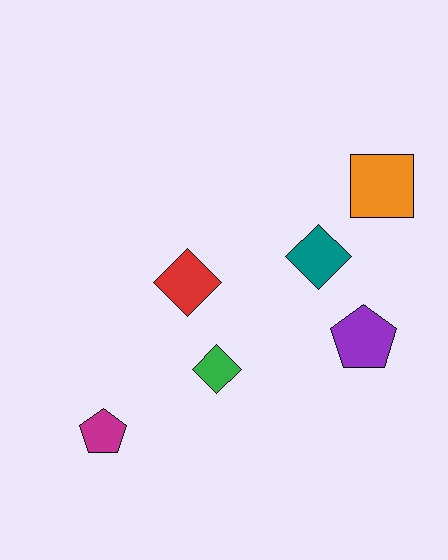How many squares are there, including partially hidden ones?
There is 1 square.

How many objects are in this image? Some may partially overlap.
There are 6 objects.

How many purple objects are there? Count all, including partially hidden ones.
There is 1 purple object.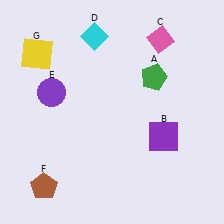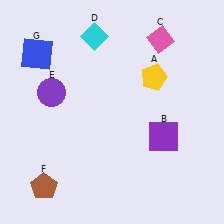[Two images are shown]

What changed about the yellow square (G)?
In Image 1, G is yellow. In Image 2, it changed to blue.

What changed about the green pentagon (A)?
In Image 1, A is green. In Image 2, it changed to yellow.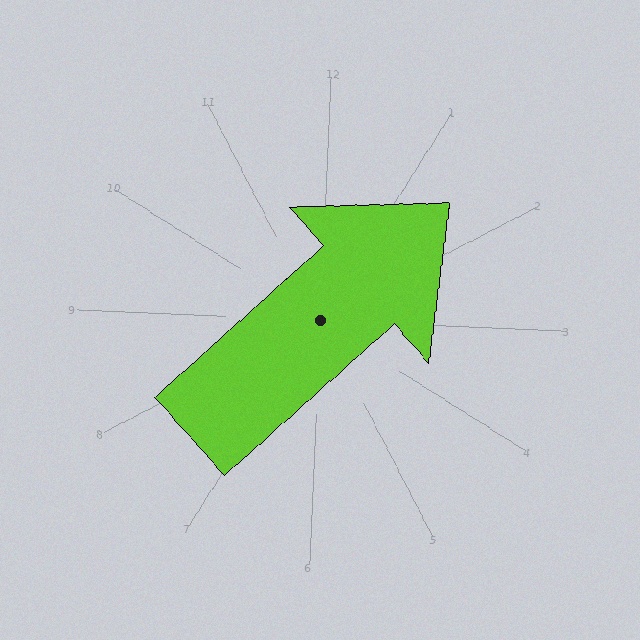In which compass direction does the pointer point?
Northeast.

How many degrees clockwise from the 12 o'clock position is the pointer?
Approximately 46 degrees.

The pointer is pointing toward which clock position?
Roughly 2 o'clock.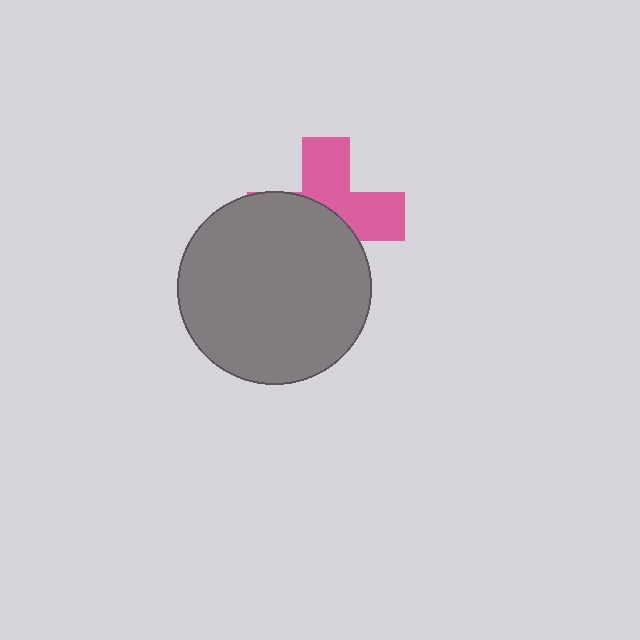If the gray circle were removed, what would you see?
You would see the complete pink cross.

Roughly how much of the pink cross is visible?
About half of it is visible (roughly 47%).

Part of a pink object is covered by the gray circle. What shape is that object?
It is a cross.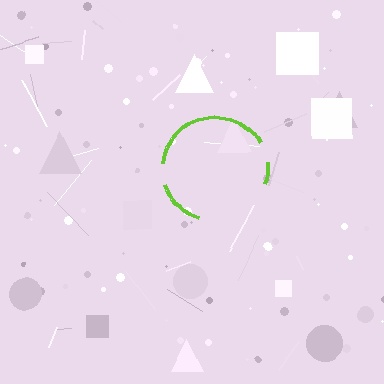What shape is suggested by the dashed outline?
The dashed outline suggests a circle.